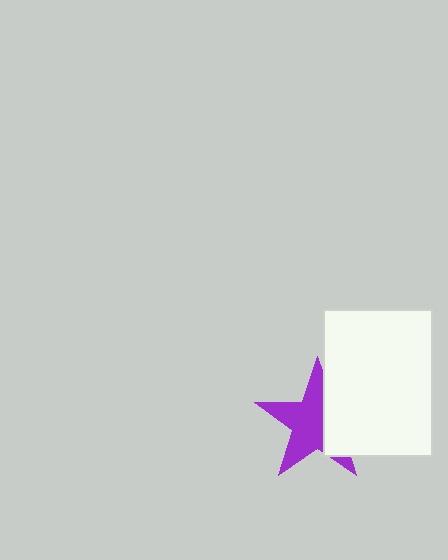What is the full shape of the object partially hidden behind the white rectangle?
The partially hidden object is a purple star.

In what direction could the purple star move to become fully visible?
The purple star could move left. That would shift it out from behind the white rectangle entirely.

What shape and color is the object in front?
The object in front is a white rectangle.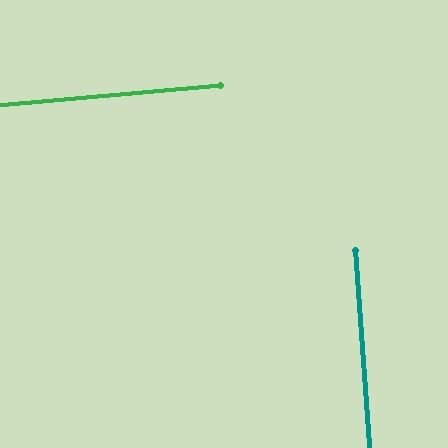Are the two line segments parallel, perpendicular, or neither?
Perpendicular — they meet at approximately 89°.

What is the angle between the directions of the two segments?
Approximately 89 degrees.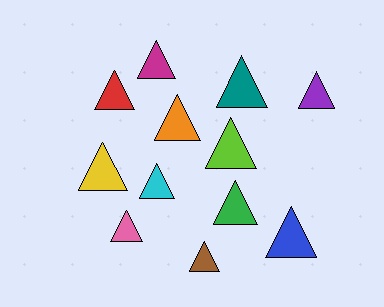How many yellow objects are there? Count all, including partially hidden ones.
There is 1 yellow object.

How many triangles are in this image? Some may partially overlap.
There are 12 triangles.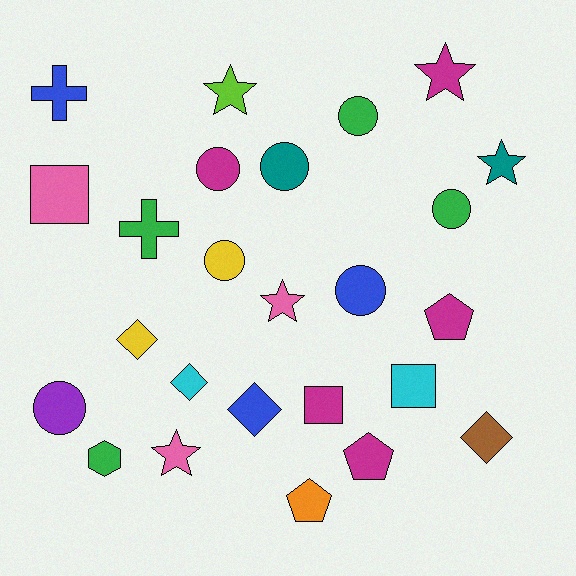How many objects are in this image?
There are 25 objects.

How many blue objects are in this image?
There are 3 blue objects.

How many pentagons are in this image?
There are 3 pentagons.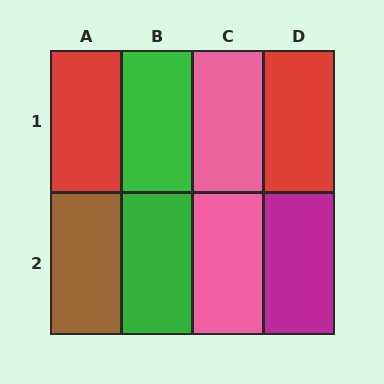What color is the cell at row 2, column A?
Brown.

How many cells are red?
2 cells are red.